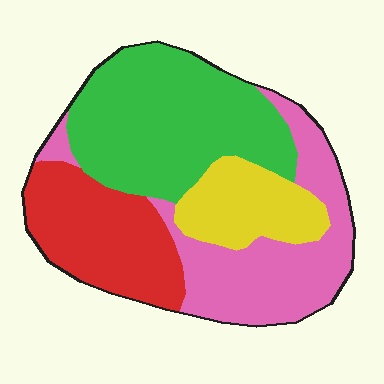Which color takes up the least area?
Yellow, at roughly 15%.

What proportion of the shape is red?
Red takes up between a sixth and a third of the shape.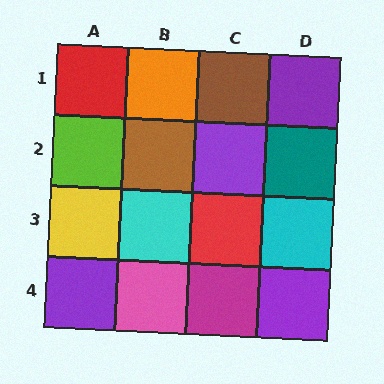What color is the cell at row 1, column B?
Orange.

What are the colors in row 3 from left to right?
Yellow, cyan, red, cyan.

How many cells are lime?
1 cell is lime.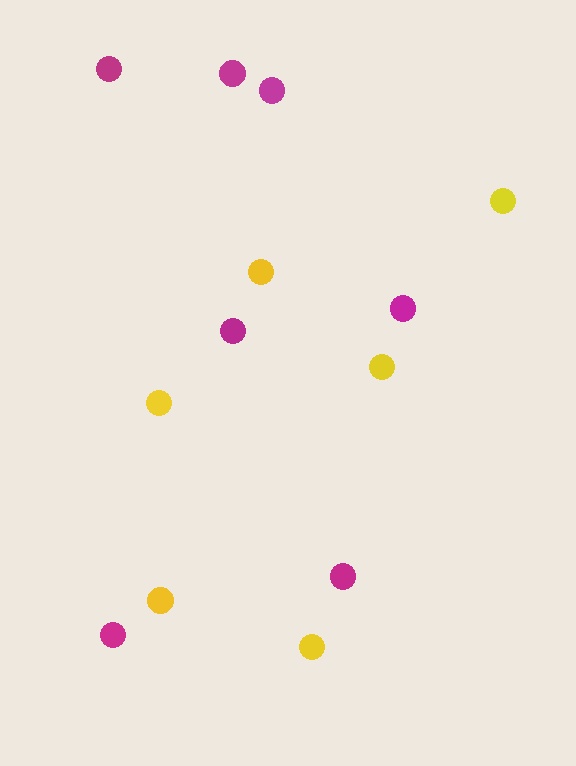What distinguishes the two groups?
There are 2 groups: one group of yellow circles (6) and one group of magenta circles (7).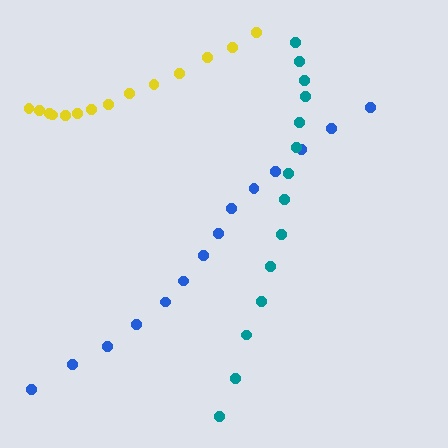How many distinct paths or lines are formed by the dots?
There are 3 distinct paths.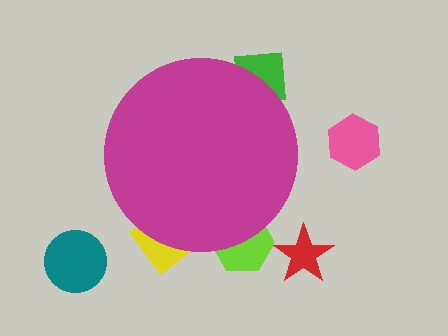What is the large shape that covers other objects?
A magenta circle.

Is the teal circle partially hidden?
No, the teal circle is fully visible.